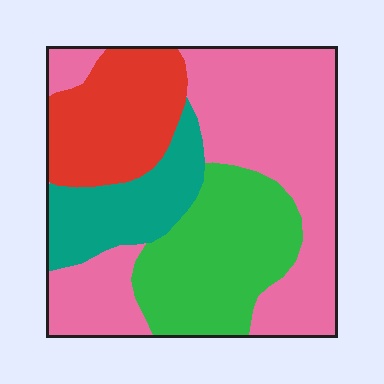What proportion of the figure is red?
Red covers around 20% of the figure.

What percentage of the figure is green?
Green takes up about one quarter (1/4) of the figure.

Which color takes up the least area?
Teal, at roughly 15%.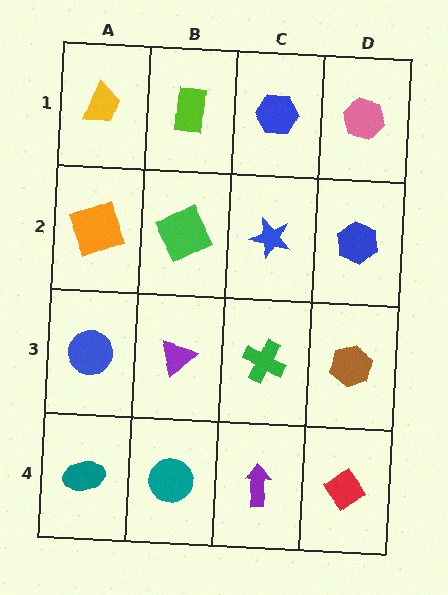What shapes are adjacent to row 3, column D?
A blue hexagon (row 2, column D), a red diamond (row 4, column D), a green cross (row 3, column C).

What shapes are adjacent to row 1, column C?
A blue star (row 2, column C), a lime rectangle (row 1, column B), a pink hexagon (row 1, column D).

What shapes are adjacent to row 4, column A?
A blue circle (row 3, column A), a teal circle (row 4, column B).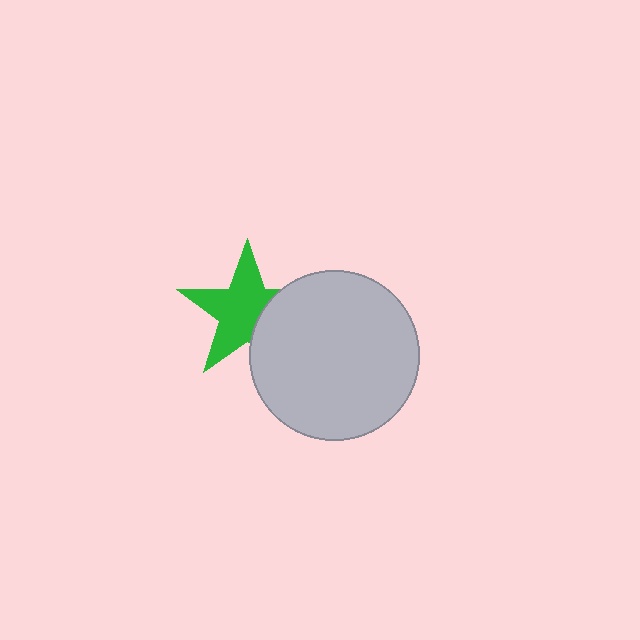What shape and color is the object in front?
The object in front is a light gray circle.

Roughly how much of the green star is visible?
Most of it is visible (roughly 69%).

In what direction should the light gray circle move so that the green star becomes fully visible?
The light gray circle should move right. That is the shortest direction to clear the overlap and leave the green star fully visible.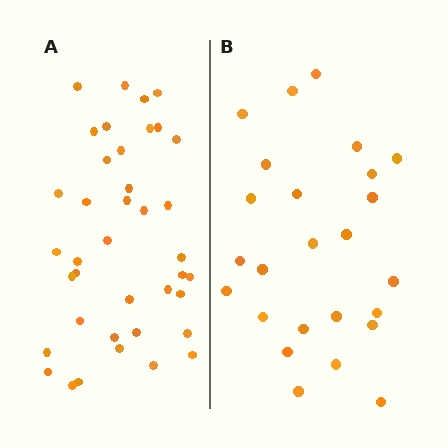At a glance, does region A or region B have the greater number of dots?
Region A (the left region) has more dots.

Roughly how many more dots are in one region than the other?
Region A has approximately 15 more dots than region B.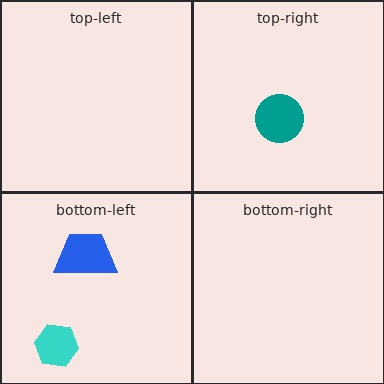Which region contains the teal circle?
The top-right region.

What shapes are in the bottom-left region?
The blue trapezoid, the cyan hexagon.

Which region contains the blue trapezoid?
The bottom-left region.